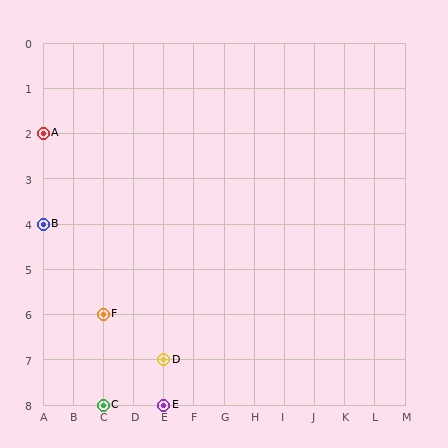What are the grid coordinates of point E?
Point E is at grid coordinates (E, 8).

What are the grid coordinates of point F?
Point F is at grid coordinates (C, 6).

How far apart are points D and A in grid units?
Points D and A are 4 columns and 5 rows apart (about 6.4 grid units diagonally).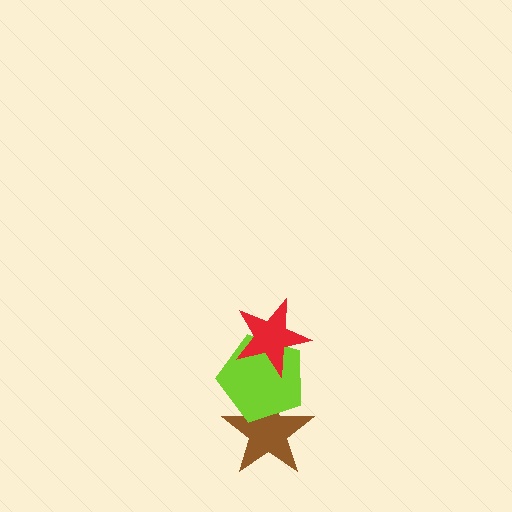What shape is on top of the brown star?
The lime pentagon is on top of the brown star.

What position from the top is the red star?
The red star is 1st from the top.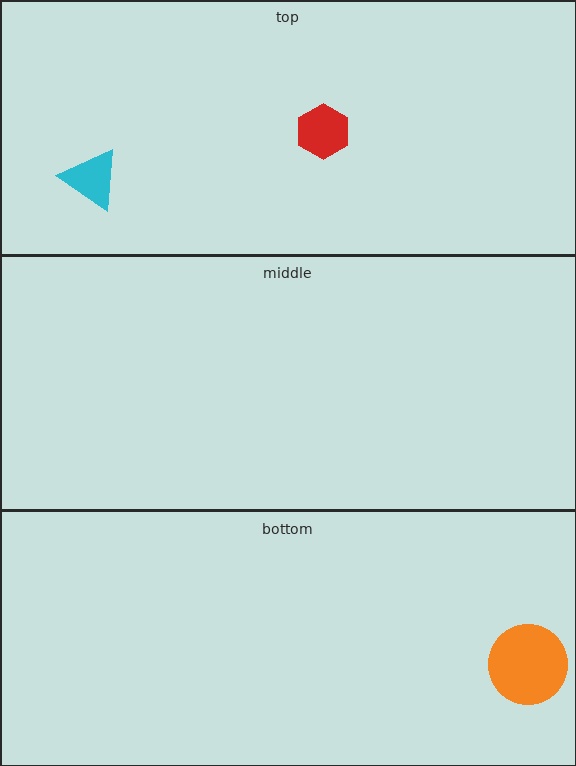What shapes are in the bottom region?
The orange circle.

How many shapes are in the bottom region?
1.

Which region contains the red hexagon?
The top region.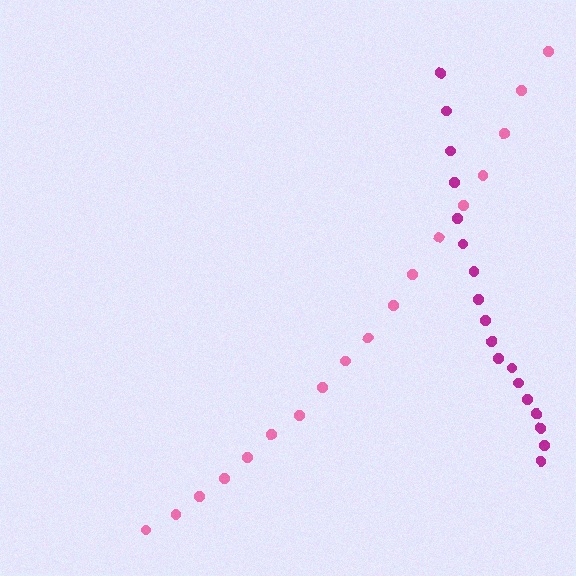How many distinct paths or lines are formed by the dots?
There are 2 distinct paths.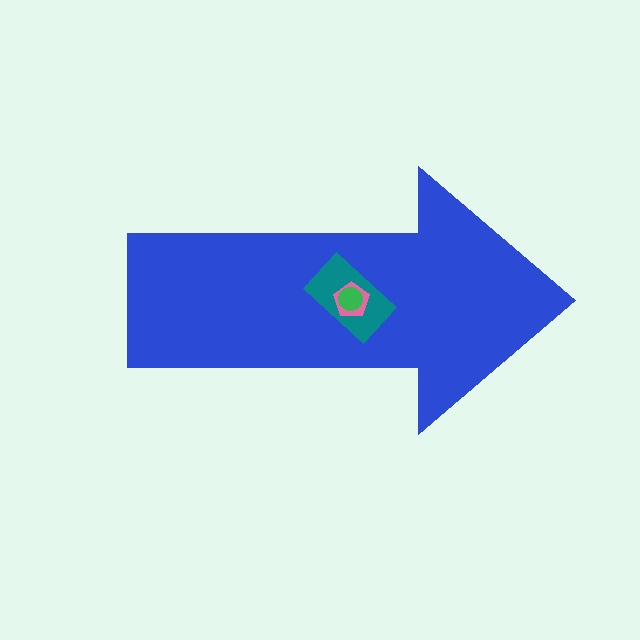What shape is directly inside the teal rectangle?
The pink pentagon.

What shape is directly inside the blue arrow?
The teal rectangle.